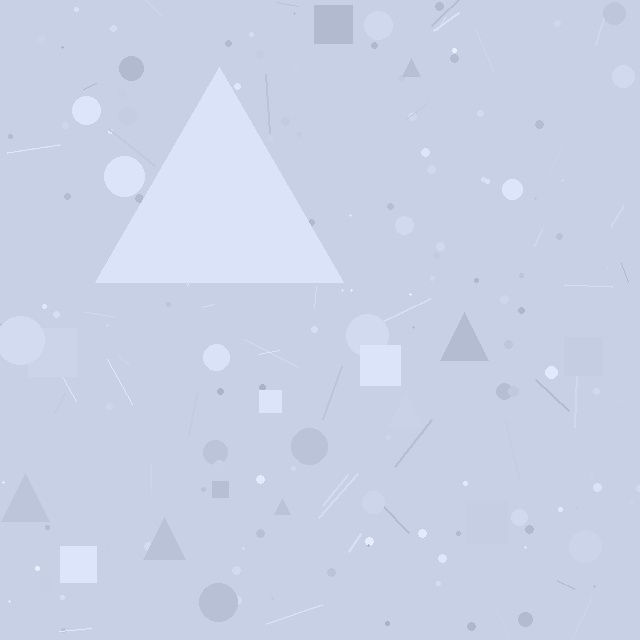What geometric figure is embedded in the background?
A triangle is embedded in the background.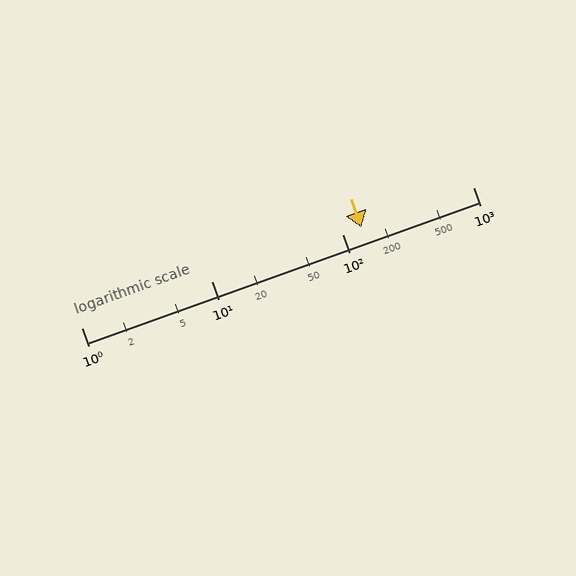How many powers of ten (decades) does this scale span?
The scale spans 3 decades, from 1 to 1000.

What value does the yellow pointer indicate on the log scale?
The pointer indicates approximately 140.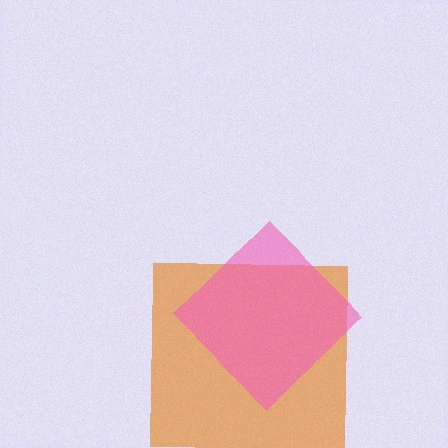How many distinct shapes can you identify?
There are 2 distinct shapes: an orange square, a pink diamond.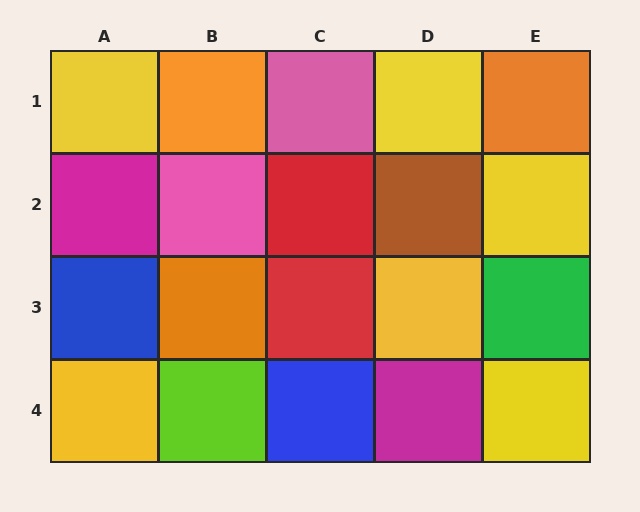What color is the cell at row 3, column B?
Orange.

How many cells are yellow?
6 cells are yellow.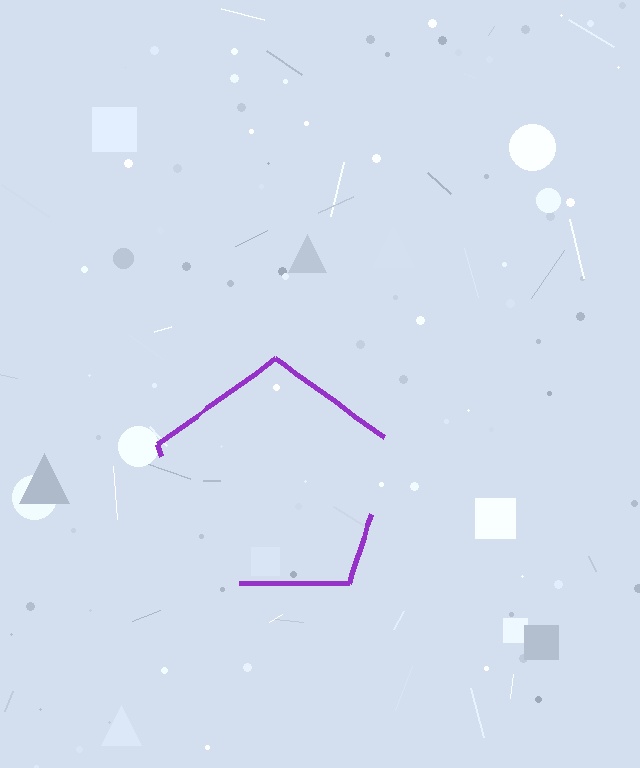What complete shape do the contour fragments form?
The contour fragments form a pentagon.